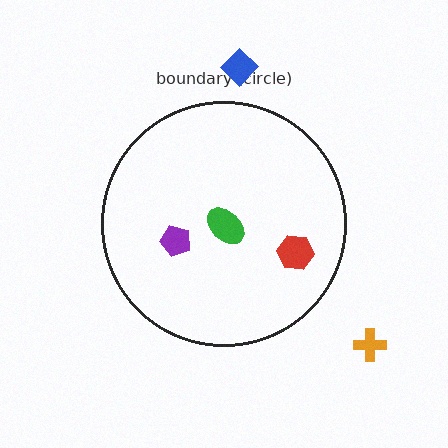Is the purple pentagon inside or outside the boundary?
Inside.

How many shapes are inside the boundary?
3 inside, 2 outside.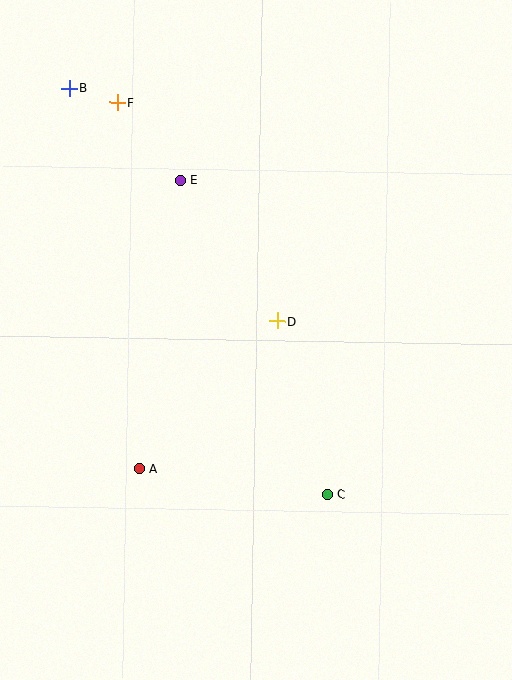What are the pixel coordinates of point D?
Point D is at (278, 321).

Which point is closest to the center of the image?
Point D at (278, 321) is closest to the center.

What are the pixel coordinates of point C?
Point C is at (328, 494).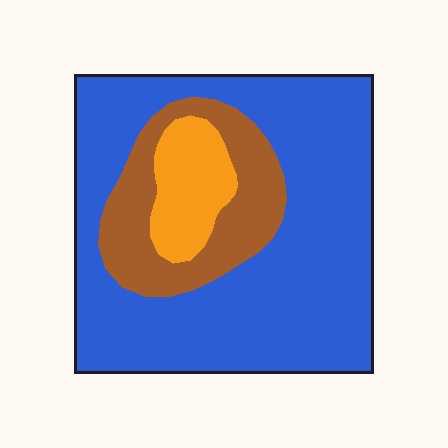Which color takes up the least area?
Orange, at roughly 10%.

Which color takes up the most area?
Blue, at roughly 70%.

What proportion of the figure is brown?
Brown takes up about one fifth (1/5) of the figure.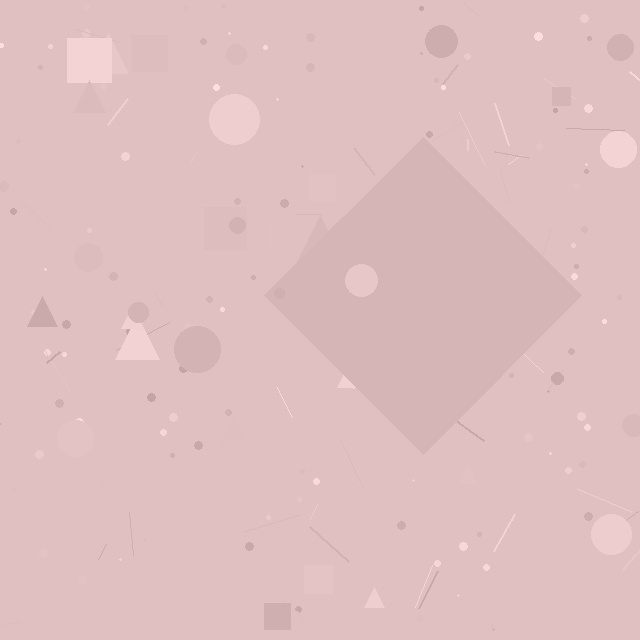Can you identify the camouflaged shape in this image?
The camouflaged shape is a diamond.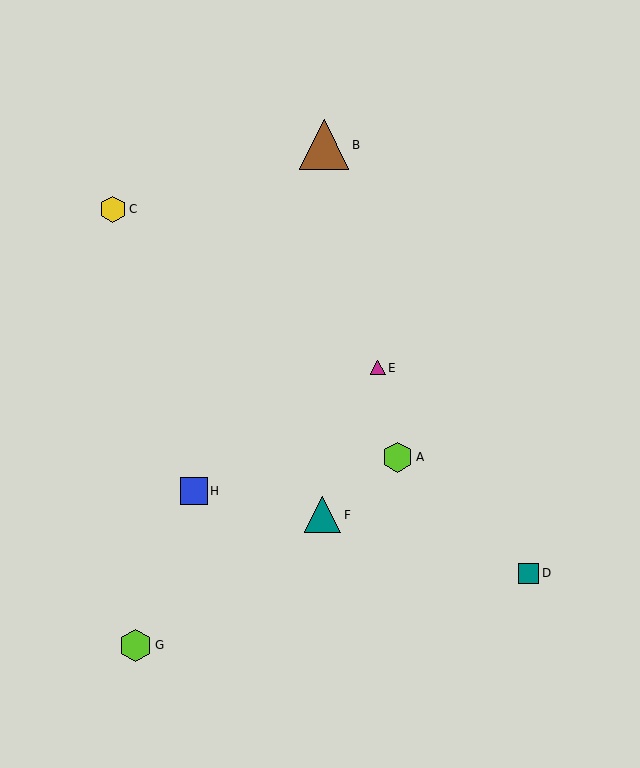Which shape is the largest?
The brown triangle (labeled B) is the largest.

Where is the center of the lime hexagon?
The center of the lime hexagon is at (135, 645).